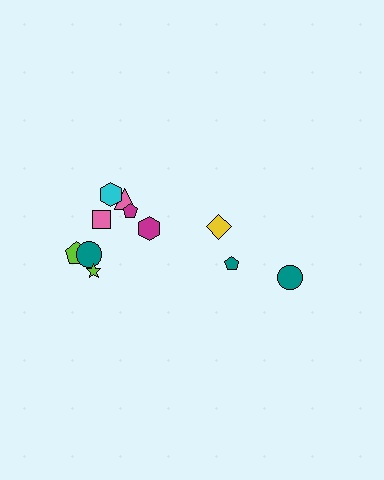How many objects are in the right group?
There are 3 objects.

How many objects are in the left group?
There are 8 objects.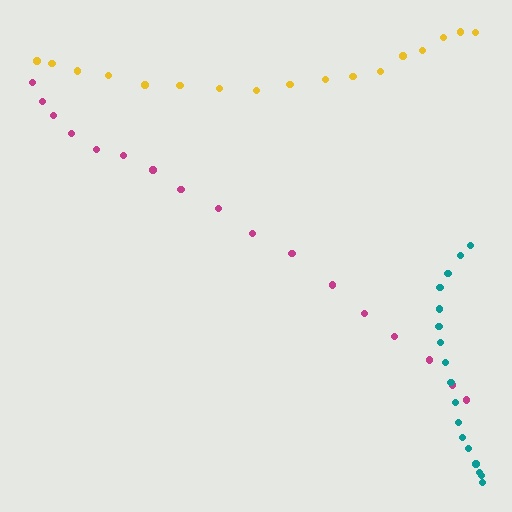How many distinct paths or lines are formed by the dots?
There are 3 distinct paths.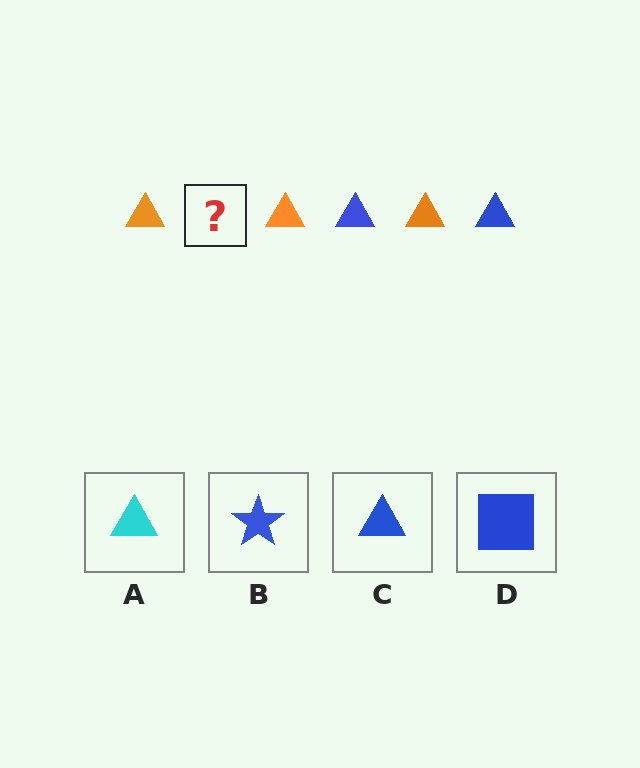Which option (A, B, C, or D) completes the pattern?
C.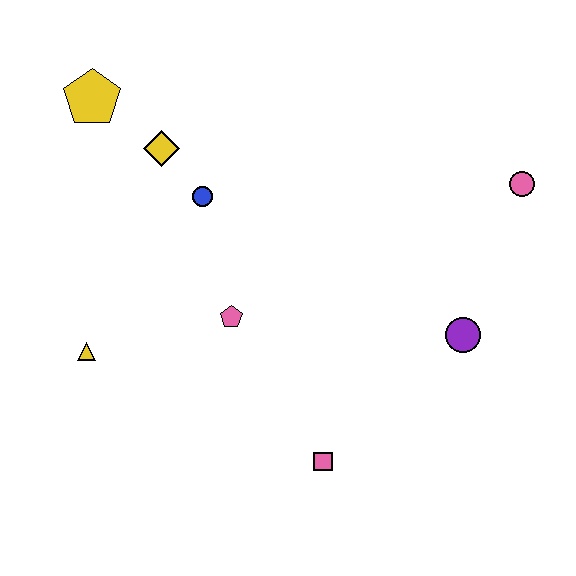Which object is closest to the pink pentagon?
The blue circle is closest to the pink pentagon.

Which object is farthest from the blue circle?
The pink circle is farthest from the blue circle.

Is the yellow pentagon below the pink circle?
No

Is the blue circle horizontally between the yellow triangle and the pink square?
Yes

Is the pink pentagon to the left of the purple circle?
Yes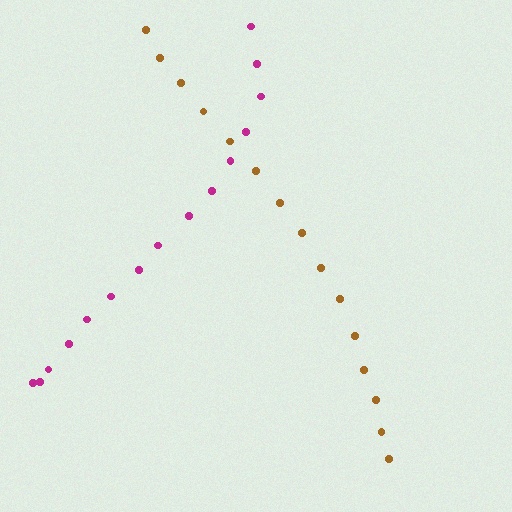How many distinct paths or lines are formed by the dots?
There are 2 distinct paths.